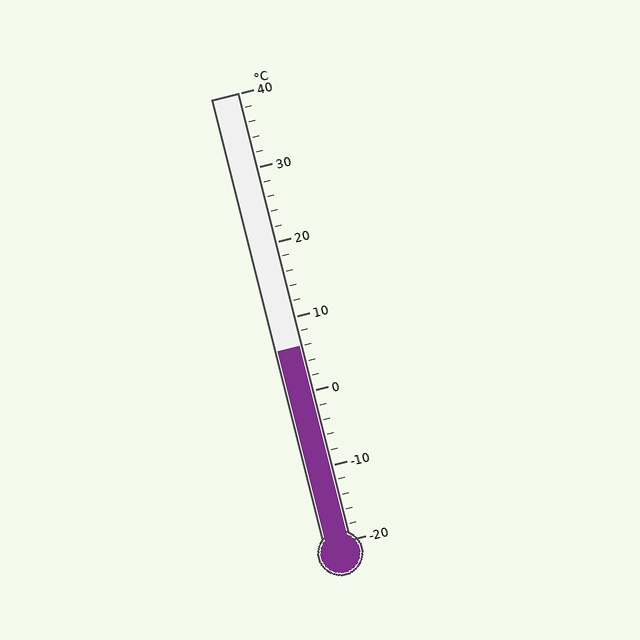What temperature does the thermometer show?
The thermometer shows approximately 6°C.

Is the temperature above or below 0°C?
The temperature is above 0°C.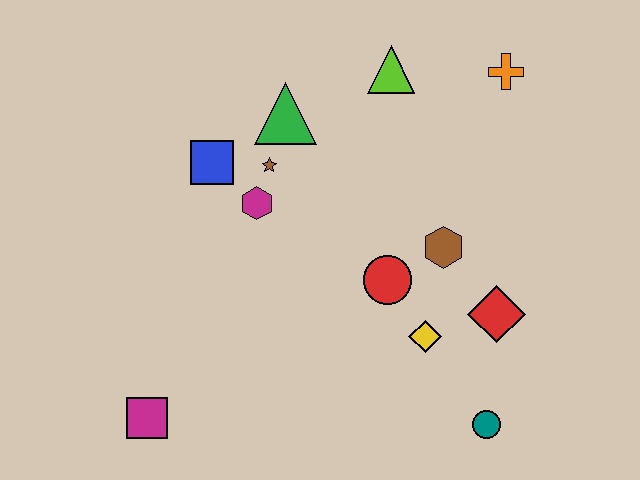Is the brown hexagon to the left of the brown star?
No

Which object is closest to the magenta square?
The magenta hexagon is closest to the magenta square.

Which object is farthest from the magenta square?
The orange cross is farthest from the magenta square.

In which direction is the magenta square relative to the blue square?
The magenta square is below the blue square.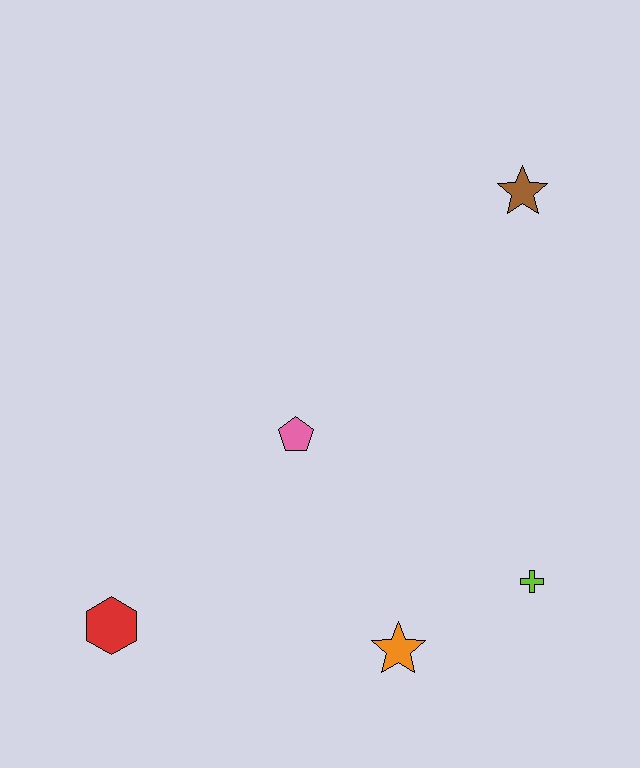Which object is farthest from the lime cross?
The red hexagon is farthest from the lime cross.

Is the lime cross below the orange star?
No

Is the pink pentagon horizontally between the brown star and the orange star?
No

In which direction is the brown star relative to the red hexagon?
The brown star is above the red hexagon.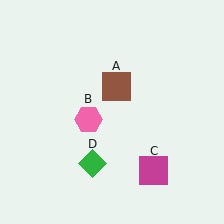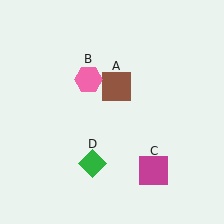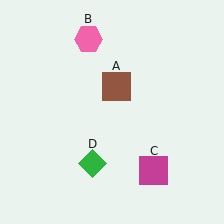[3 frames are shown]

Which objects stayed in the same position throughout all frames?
Brown square (object A) and magenta square (object C) and green diamond (object D) remained stationary.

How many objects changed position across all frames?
1 object changed position: pink hexagon (object B).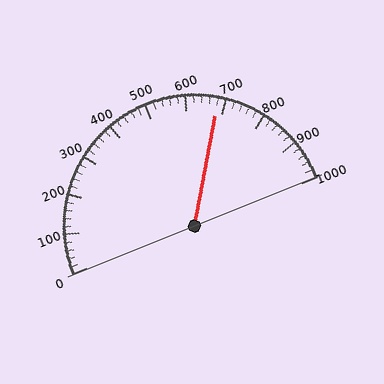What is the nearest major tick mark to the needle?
The nearest major tick mark is 700.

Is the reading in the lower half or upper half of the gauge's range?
The reading is in the upper half of the range (0 to 1000).